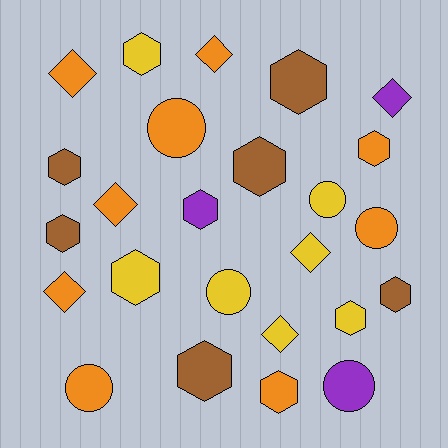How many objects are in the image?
There are 25 objects.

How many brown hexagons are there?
There are 6 brown hexagons.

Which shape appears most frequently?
Hexagon, with 12 objects.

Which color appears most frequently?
Orange, with 9 objects.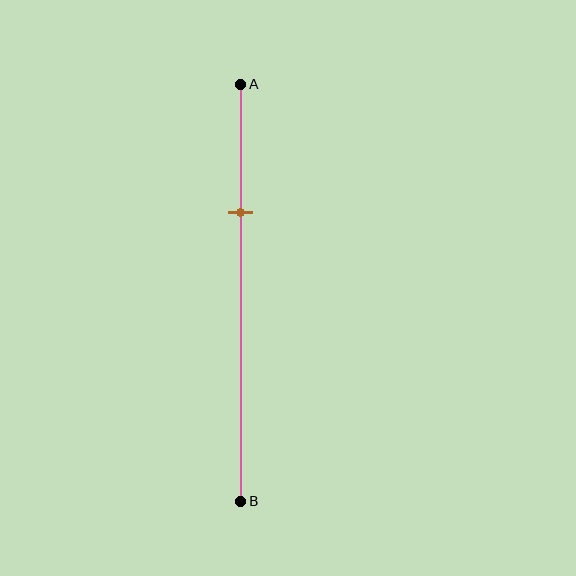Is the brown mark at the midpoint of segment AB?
No, the mark is at about 30% from A, not at the 50% midpoint.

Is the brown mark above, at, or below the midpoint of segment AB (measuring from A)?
The brown mark is above the midpoint of segment AB.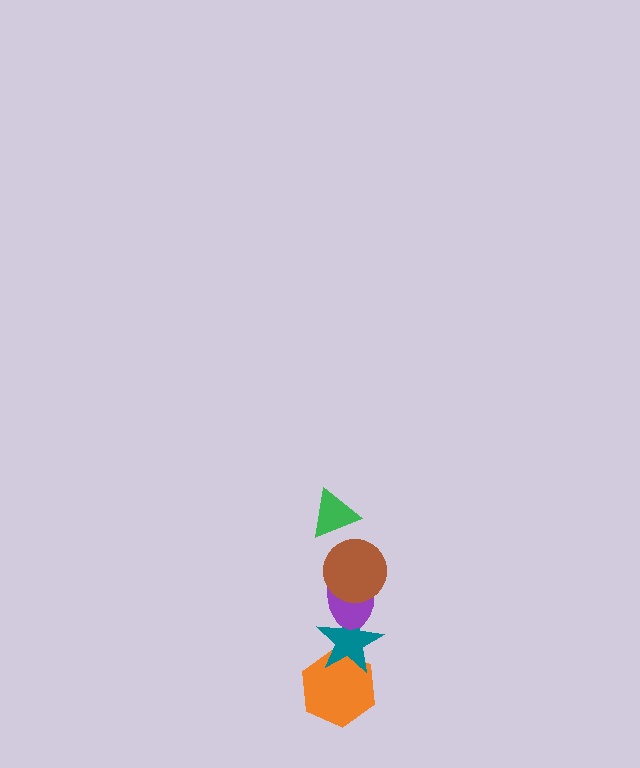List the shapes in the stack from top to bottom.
From top to bottom: the green triangle, the brown circle, the purple ellipse, the teal star, the orange hexagon.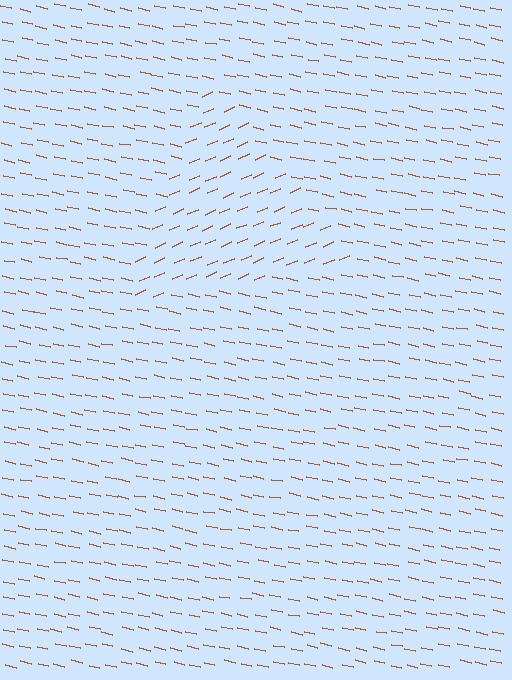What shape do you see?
I see a triangle.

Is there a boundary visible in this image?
Yes, there is a texture boundary formed by a change in line orientation.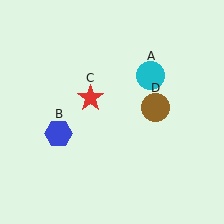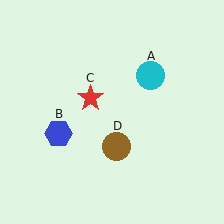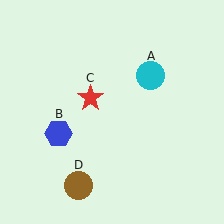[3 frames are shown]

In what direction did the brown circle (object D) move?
The brown circle (object D) moved down and to the left.